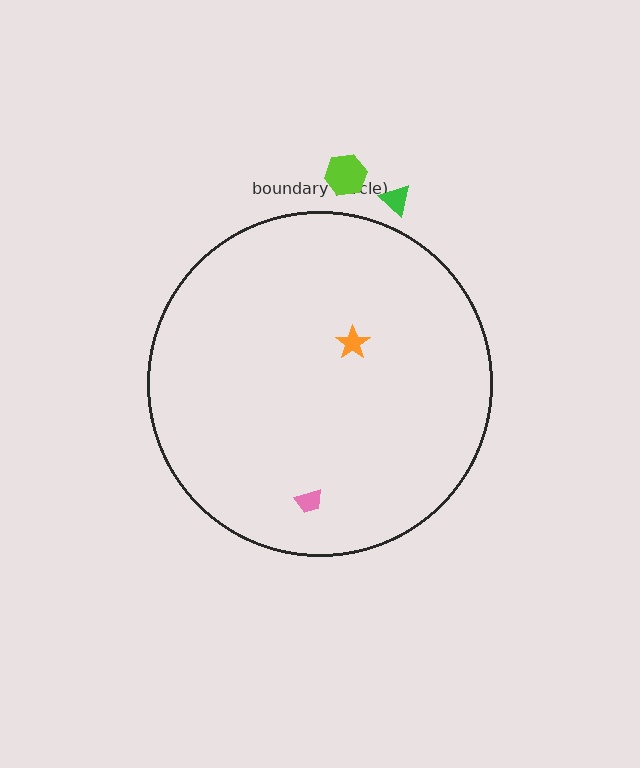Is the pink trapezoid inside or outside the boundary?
Inside.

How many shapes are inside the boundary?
2 inside, 2 outside.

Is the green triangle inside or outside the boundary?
Outside.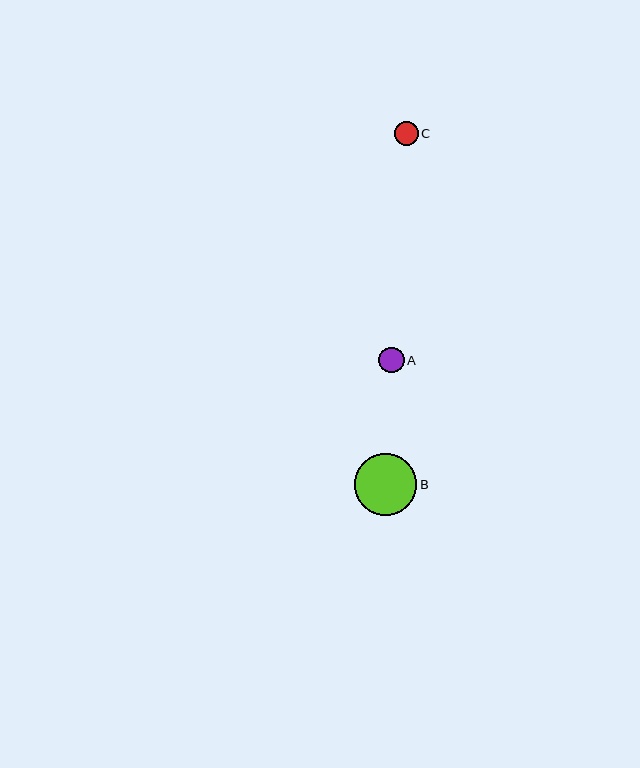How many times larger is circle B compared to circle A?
Circle B is approximately 2.5 times the size of circle A.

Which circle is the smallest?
Circle C is the smallest with a size of approximately 24 pixels.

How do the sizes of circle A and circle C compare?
Circle A and circle C are approximately the same size.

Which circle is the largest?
Circle B is the largest with a size of approximately 63 pixels.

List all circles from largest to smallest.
From largest to smallest: B, A, C.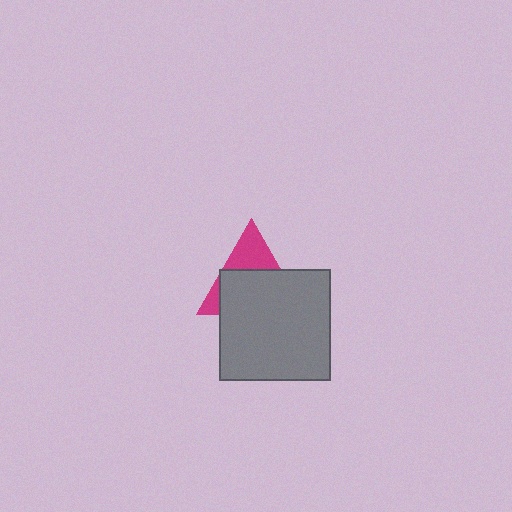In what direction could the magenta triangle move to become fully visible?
The magenta triangle could move up. That would shift it out from behind the gray square entirely.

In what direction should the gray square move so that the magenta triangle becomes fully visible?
The gray square should move down. That is the shortest direction to clear the overlap and leave the magenta triangle fully visible.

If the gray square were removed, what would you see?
You would see the complete magenta triangle.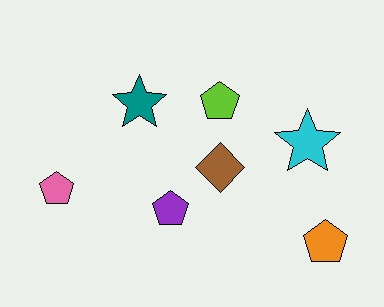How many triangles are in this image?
There are no triangles.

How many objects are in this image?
There are 7 objects.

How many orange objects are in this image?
There is 1 orange object.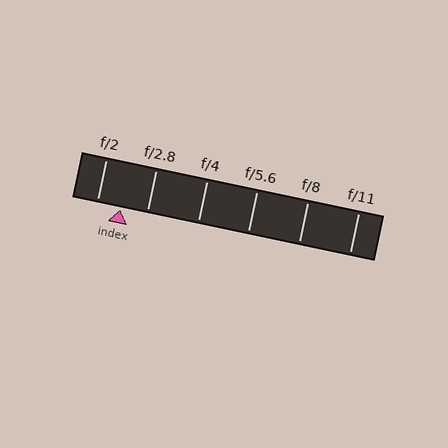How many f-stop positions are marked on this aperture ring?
There are 6 f-stop positions marked.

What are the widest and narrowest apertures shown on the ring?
The widest aperture shown is f/2 and the narrowest is f/11.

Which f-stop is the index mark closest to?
The index mark is closest to f/2.